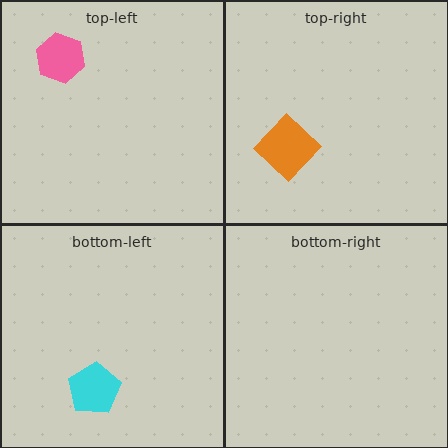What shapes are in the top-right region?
The orange diamond.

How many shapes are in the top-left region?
1.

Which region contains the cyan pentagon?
The bottom-left region.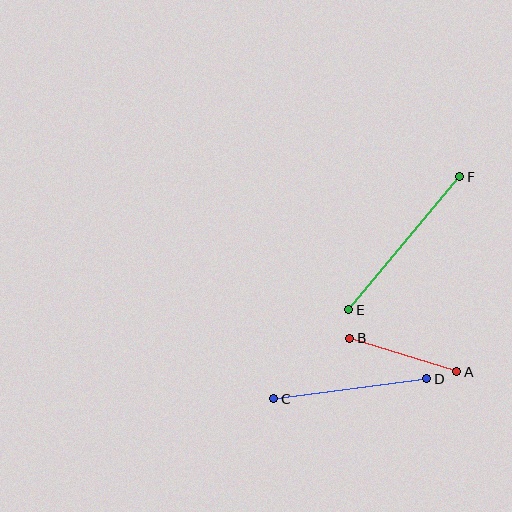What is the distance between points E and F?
The distance is approximately 173 pixels.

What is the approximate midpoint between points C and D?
The midpoint is at approximately (350, 389) pixels.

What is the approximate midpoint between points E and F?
The midpoint is at approximately (404, 243) pixels.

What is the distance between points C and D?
The distance is approximately 154 pixels.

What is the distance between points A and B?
The distance is approximately 112 pixels.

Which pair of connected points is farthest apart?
Points E and F are farthest apart.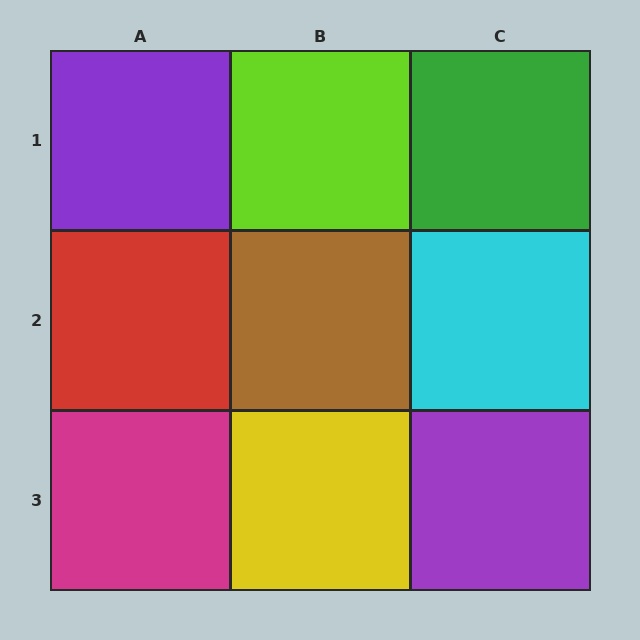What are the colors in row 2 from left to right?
Red, brown, cyan.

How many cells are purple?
2 cells are purple.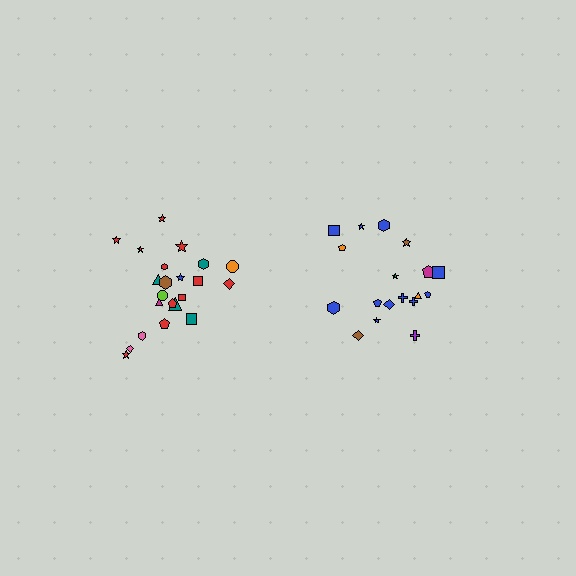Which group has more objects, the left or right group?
The left group.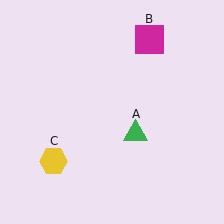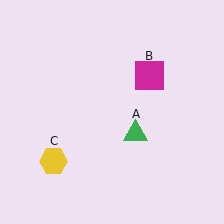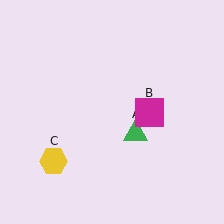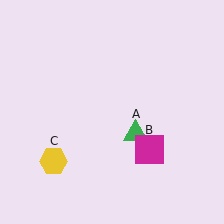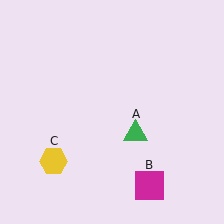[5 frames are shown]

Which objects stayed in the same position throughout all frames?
Green triangle (object A) and yellow hexagon (object C) remained stationary.